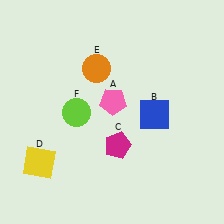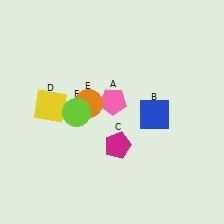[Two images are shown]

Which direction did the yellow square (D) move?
The yellow square (D) moved up.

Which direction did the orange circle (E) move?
The orange circle (E) moved down.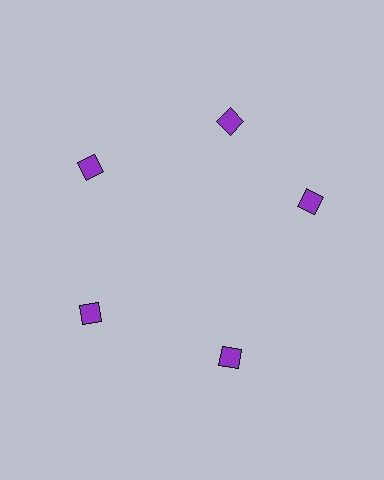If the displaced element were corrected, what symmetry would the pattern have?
It would have 5-fold rotational symmetry — the pattern would map onto itself every 72 degrees.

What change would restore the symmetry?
The symmetry would be restored by rotating it back into even spacing with its neighbors so that all 5 squares sit at equal angles and equal distance from the center.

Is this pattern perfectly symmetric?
No. The 5 purple squares are arranged in a ring, but one element near the 3 o'clock position is rotated out of alignment along the ring, breaking the 5-fold rotational symmetry.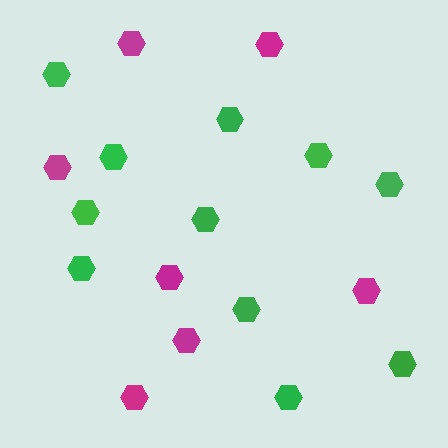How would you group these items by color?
There are 2 groups: one group of green hexagons (11) and one group of magenta hexagons (7).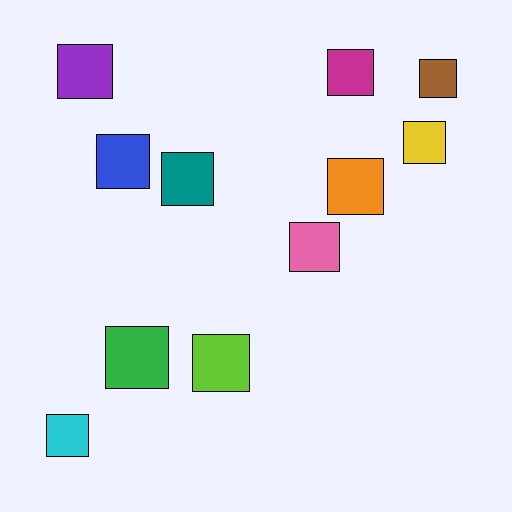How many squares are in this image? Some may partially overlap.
There are 11 squares.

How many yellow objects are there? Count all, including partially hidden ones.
There is 1 yellow object.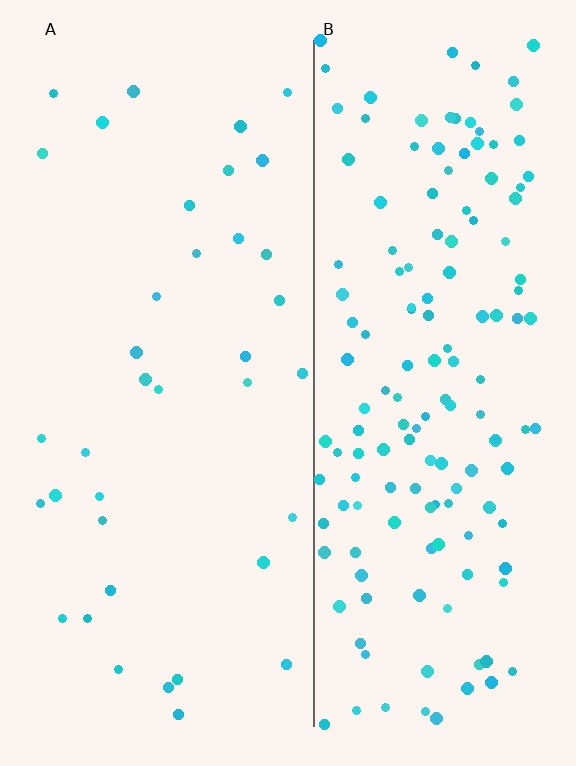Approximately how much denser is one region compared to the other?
Approximately 4.1× — region B over region A.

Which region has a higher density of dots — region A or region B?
B (the right).